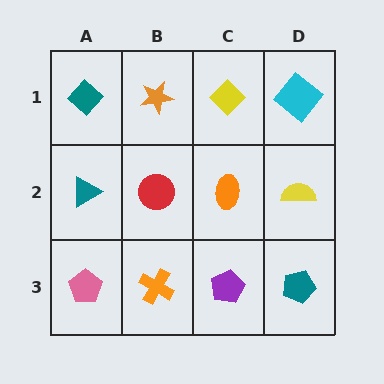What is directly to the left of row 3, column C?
An orange cross.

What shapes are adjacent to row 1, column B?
A red circle (row 2, column B), a teal diamond (row 1, column A), a yellow diamond (row 1, column C).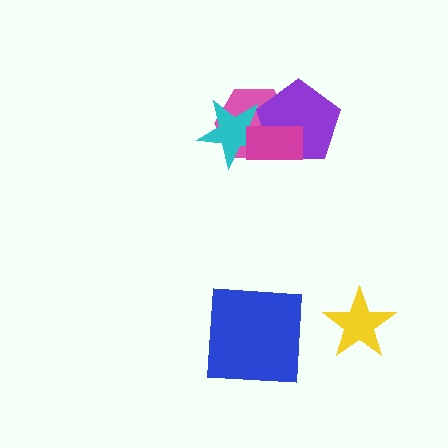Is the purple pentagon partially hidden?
Yes, it is partially covered by another shape.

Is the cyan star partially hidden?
Yes, it is partially covered by another shape.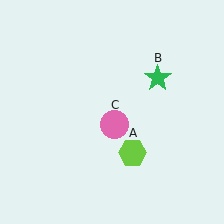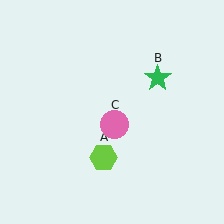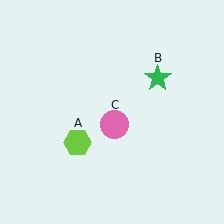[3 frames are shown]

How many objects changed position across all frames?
1 object changed position: lime hexagon (object A).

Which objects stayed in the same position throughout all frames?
Green star (object B) and pink circle (object C) remained stationary.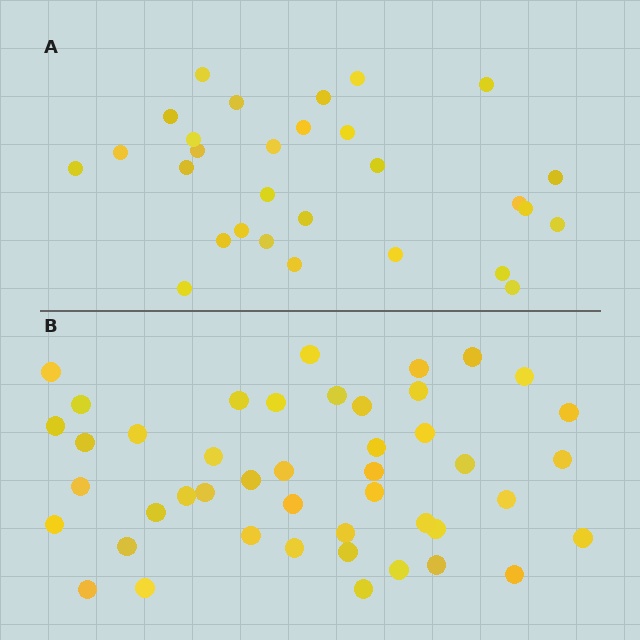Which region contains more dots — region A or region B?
Region B (the bottom region) has more dots.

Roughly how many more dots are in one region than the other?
Region B has approximately 15 more dots than region A.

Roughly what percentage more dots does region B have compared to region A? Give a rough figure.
About 55% more.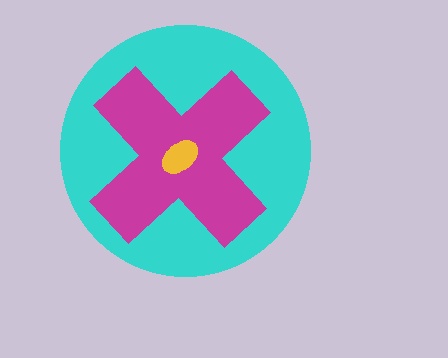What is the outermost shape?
The cyan circle.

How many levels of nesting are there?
3.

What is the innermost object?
The yellow ellipse.